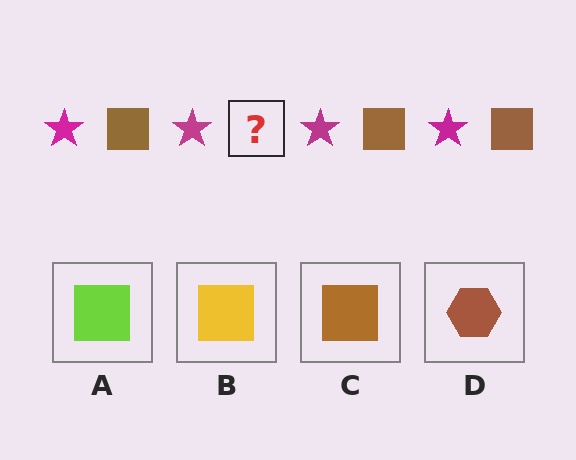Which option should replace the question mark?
Option C.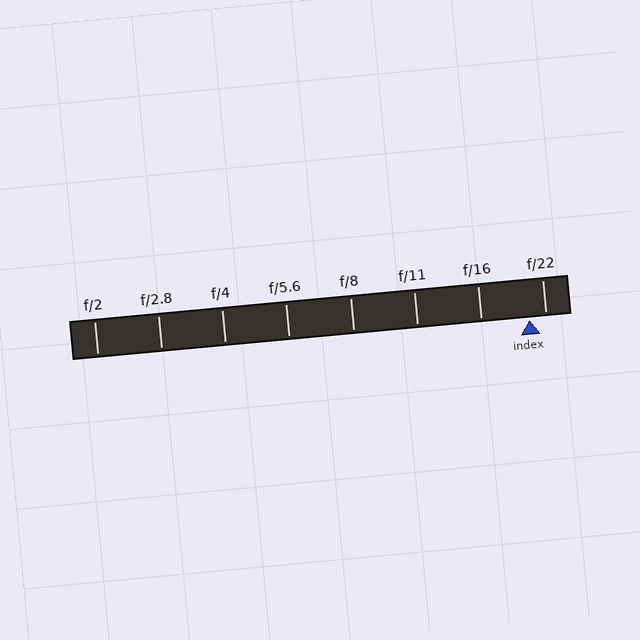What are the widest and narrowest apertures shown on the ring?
The widest aperture shown is f/2 and the narrowest is f/22.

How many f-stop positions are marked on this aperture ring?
There are 8 f-stop positions marked.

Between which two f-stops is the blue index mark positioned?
The index mark is between f/16 and f/22.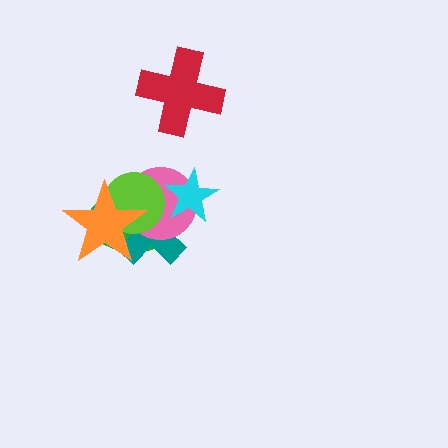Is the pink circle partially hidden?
Yes, it is partially covered by another shape.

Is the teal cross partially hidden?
Yes, it is partially covered by another shape.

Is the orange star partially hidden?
No, no other shape covers it.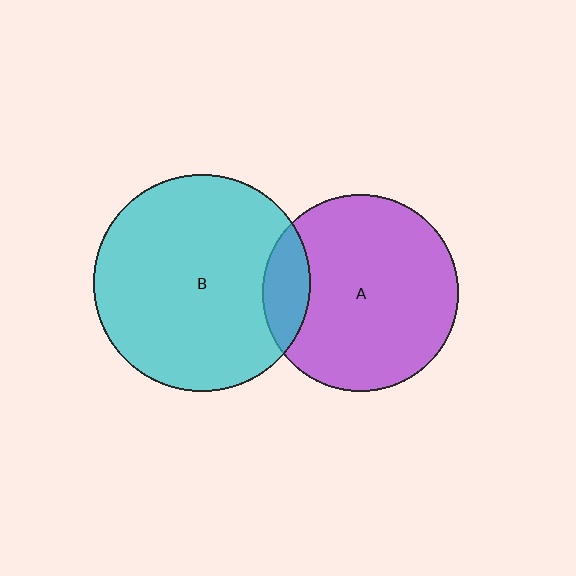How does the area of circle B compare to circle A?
Approximately 1.2 times.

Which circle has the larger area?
Circle B (cyan).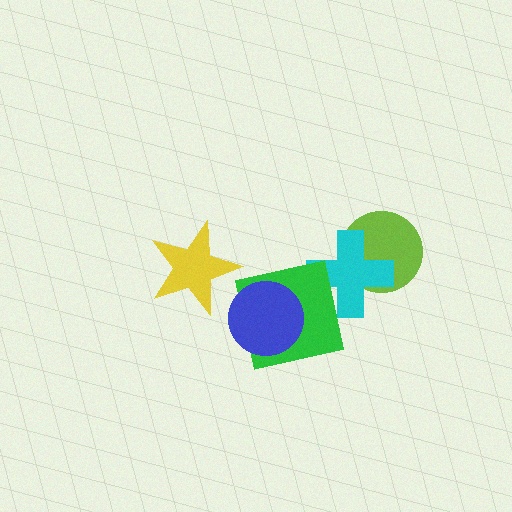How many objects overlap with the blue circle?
1 object overlaps with the blue circle.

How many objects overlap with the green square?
2 objects overlap with the green square.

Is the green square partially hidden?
Yes, it is partially covered by another shape.